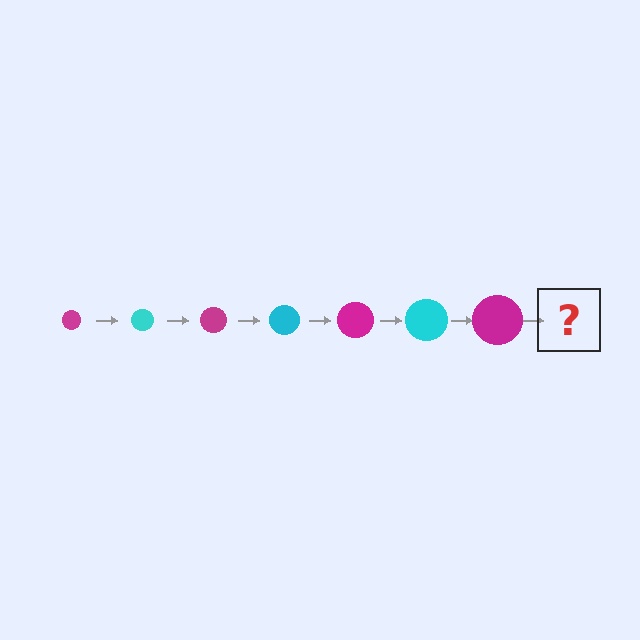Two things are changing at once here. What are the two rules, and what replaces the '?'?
The two rules are that the circle grows larger each step and the color cycles through magenta and cyan. The '?' should be a cyan circle, larger than the previous one.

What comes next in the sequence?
The next element should be a cyan circle, larger than the previous one.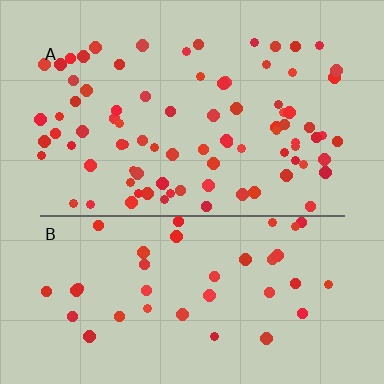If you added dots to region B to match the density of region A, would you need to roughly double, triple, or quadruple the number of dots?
Approximately double.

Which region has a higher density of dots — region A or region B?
A (the top).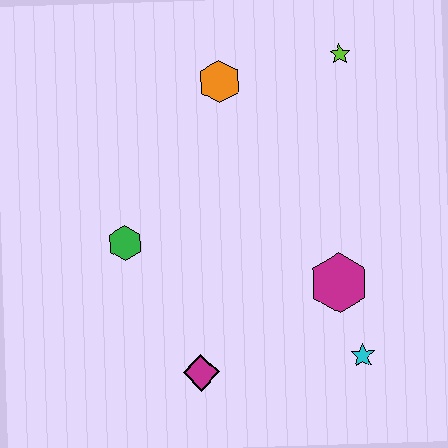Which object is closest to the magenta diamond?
The green hexagon is closest to the magenta diamond.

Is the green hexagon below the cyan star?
No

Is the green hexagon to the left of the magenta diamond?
Yes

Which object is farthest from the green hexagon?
The lime star is farthest from the green hexagon.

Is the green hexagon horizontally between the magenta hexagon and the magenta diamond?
No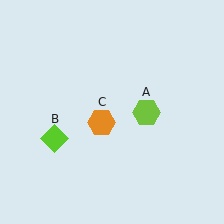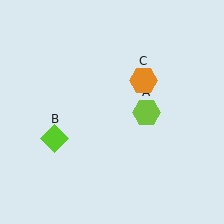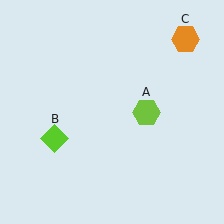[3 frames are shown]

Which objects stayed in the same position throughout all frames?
Lime hexagon (object A) and lime diamond (object B) remained stationary.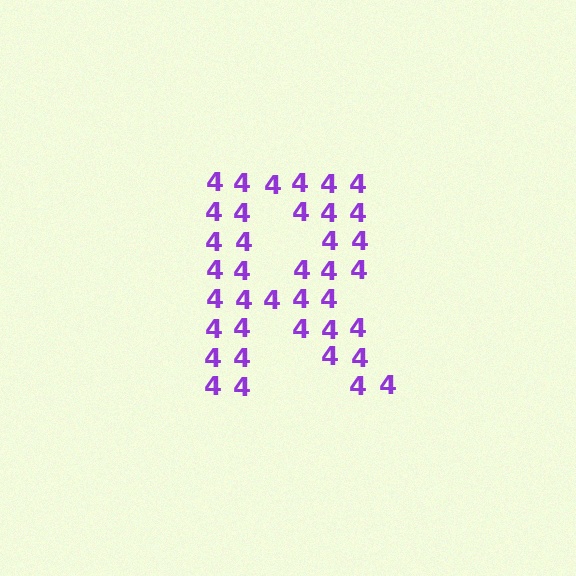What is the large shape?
The large shape is the letter R.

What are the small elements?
The small elements are digit 4's.